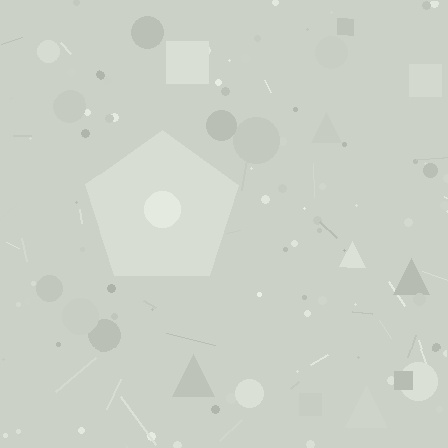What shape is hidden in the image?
A pentagon is hidden in the image.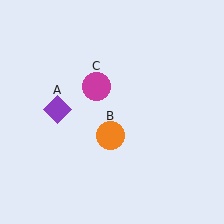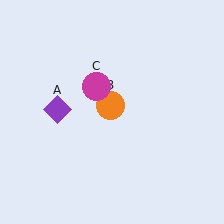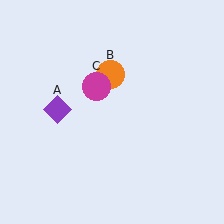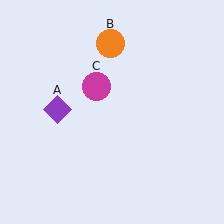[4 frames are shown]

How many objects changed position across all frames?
1 object changed position: orange circle (object B).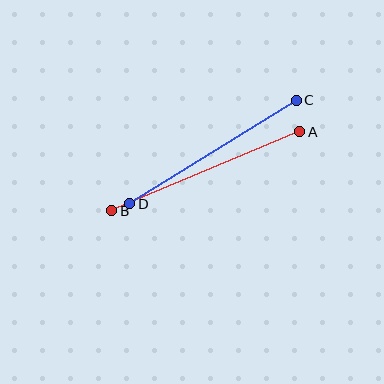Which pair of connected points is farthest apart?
Points A and B are farthest apart.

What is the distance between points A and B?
The distance is approximately 204 pixels.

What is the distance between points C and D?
The distance is approximately 196 pixels.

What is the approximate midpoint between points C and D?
The midpoint is at approximately (213, 152) pixels.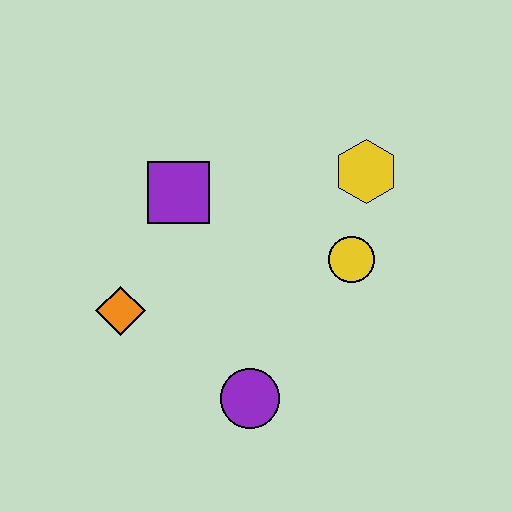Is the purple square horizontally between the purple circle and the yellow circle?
No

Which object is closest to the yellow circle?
The yellow hexagon is closest to the yellow circle.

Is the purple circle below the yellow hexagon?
Yes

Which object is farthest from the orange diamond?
The yellow hexagon is farthest from the orange diamond.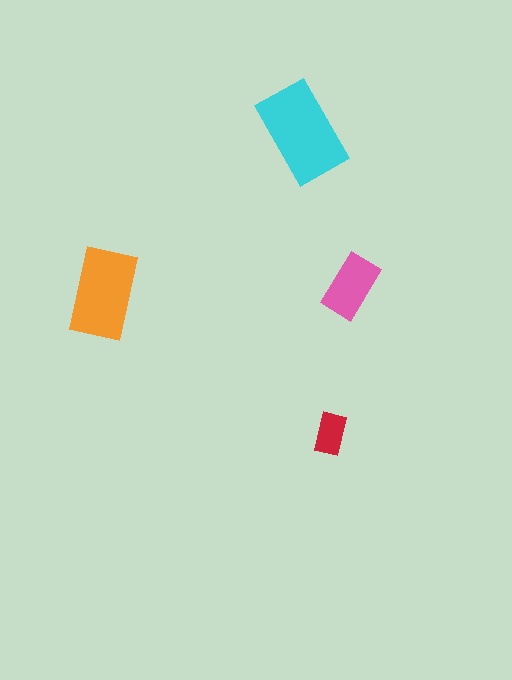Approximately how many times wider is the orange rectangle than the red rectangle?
About 2 times wider.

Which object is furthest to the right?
The pink rectangle is rightmost.